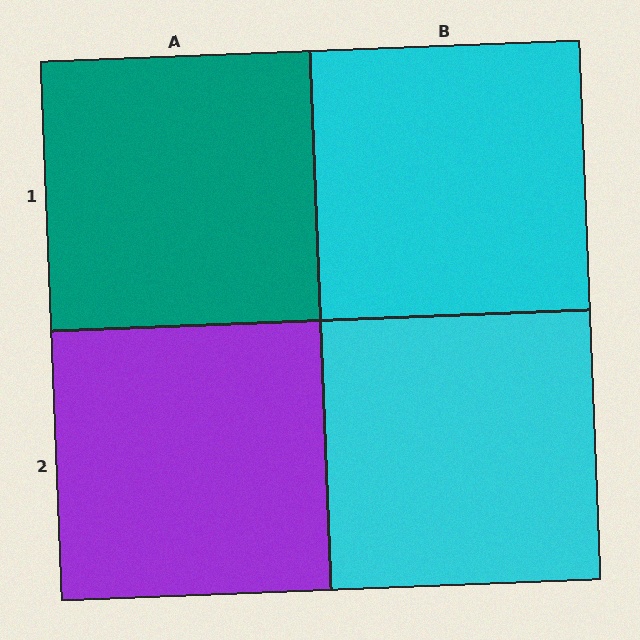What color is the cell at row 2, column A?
Purple.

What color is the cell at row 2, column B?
Cyan.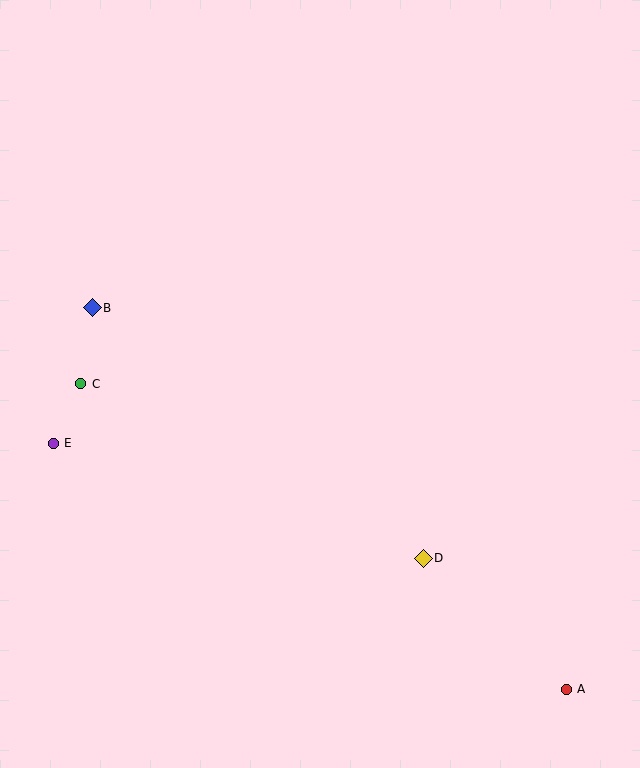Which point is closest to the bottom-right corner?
Point A is closest to the bottom-right corner.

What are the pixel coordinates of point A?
Point A is at (566, 690).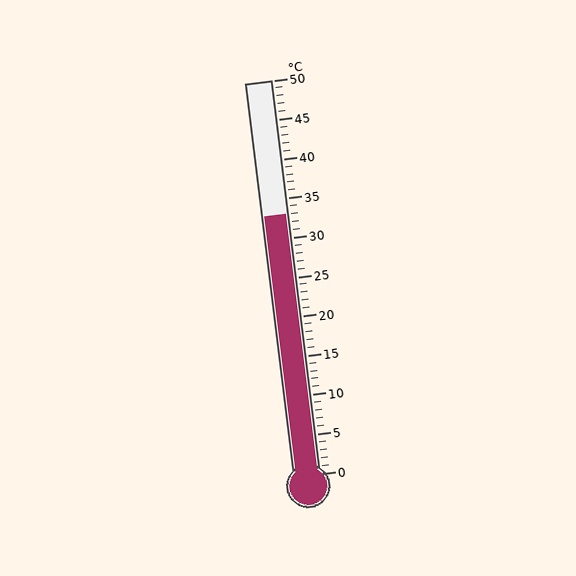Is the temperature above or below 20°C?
The temperature is above 20°C.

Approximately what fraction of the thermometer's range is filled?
The thermometer is filled to approximately 65% of its range.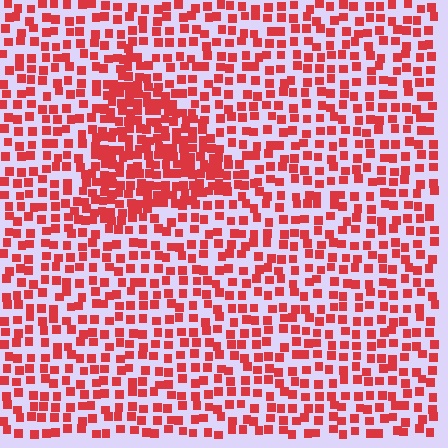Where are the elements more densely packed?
The elements are more densely packed inside the triangle boundary.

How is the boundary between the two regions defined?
The boundary is defined by a change in element density (approximately 1.9x ratio). All elements are the same color, size, and shape.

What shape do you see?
I see a triangle.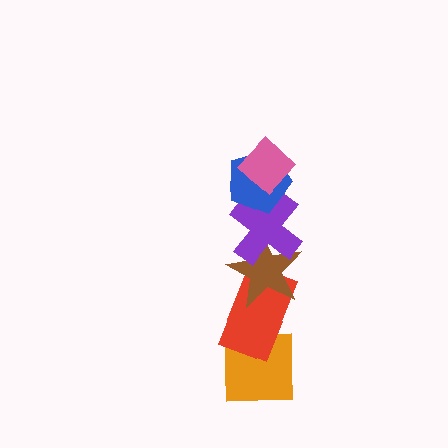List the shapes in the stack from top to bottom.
From top to bottom: the pink diamond, the blue pentagon, the purple cross, the brown star, the red rectangle, the orange square.